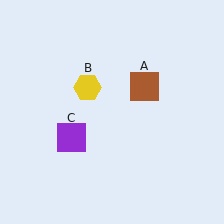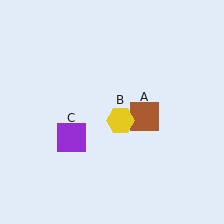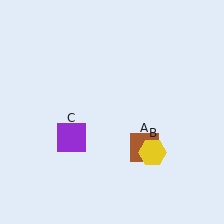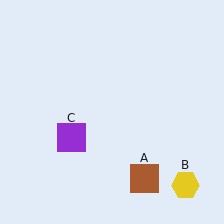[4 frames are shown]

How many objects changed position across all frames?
2 objects changed position: brown square (object A), yellow hexagon (object B).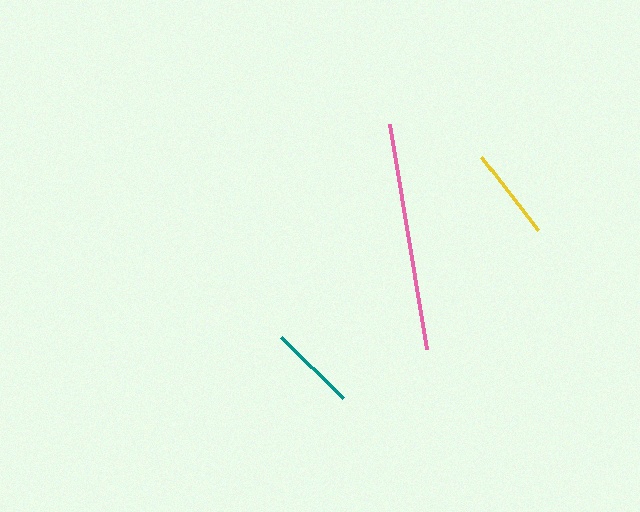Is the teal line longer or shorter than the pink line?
The pink line is longer than the teal line.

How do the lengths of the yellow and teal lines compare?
The yellow and teal lines are approximately the same length.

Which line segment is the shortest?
The teal line is the shortest at approximately 87 pixels.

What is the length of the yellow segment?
The yellow segment is approximately 93 pixels long.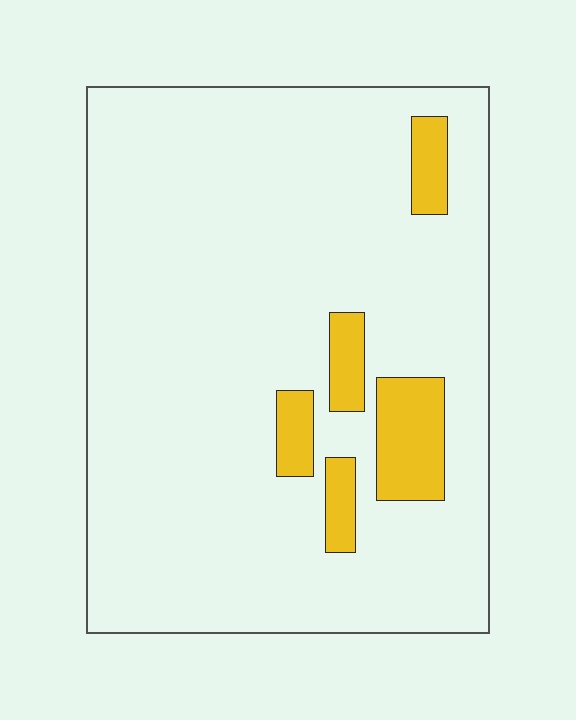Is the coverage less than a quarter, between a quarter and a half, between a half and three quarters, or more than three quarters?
Less than a quarter.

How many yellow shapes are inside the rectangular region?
5.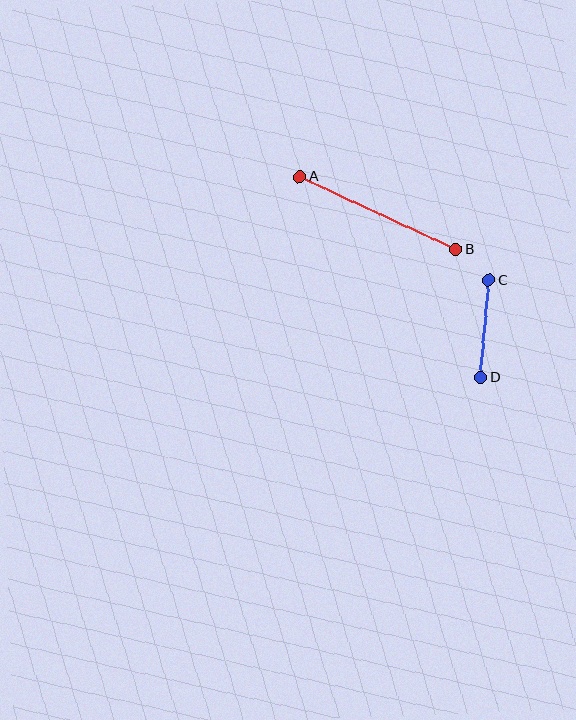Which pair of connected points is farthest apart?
Points A and B are farthest apart.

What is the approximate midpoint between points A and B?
The midpoint is at approximately (378, 213) pixels.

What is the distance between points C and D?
The distance is approximately 98 pixels.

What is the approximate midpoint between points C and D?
The midpoint is at approximately (485, 329) pixels.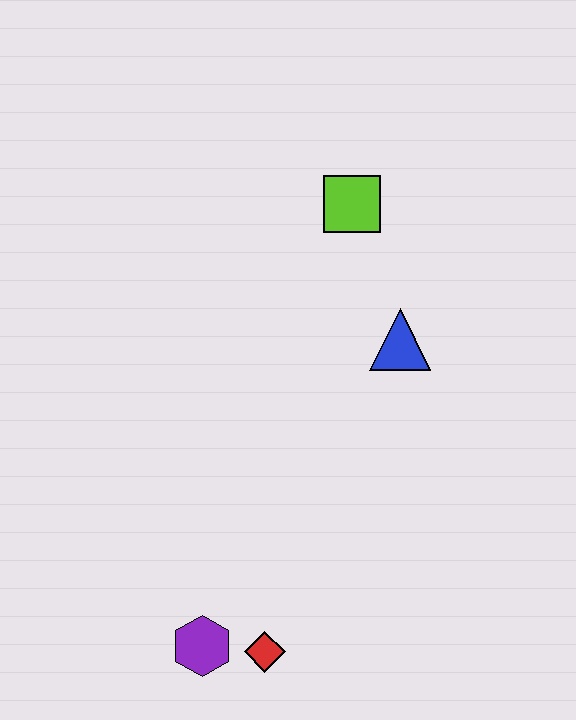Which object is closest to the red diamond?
The purple hexagon is closest to the red diamond.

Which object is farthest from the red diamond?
The lime square is farthest from the red diamond.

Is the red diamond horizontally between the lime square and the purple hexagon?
Yes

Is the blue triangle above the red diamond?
Yes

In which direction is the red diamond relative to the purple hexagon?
The red diamond is to the right of the purple hexagon.